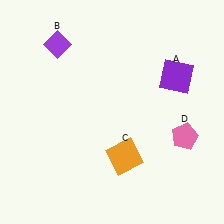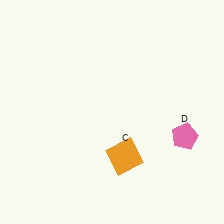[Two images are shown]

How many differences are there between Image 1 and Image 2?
There are 2 differences between the two images.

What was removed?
The purple square (A), the purple diamond (B) were removed in Image 2.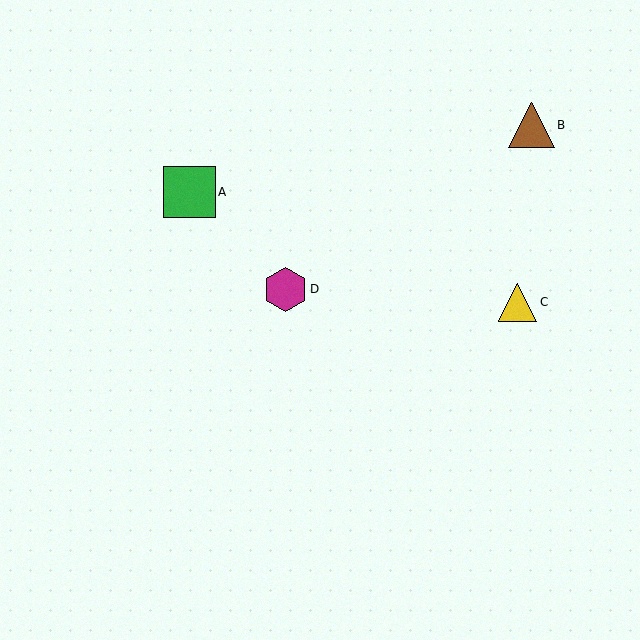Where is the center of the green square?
The center of the green square is at (190, 192).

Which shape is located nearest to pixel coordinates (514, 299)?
The yellow triangle (labeled C) at (517, 302) is nearest to that location.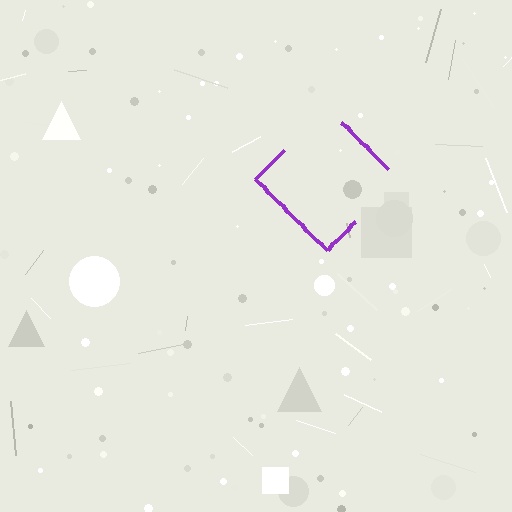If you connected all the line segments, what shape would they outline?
They would outline a diamond.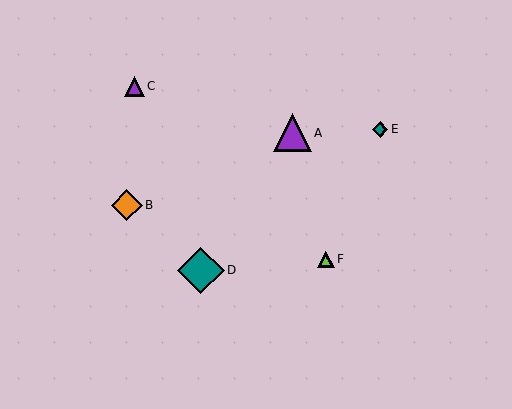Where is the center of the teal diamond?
The center of the teal diamond is at (201, 270).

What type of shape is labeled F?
Shape F is a lime triangle.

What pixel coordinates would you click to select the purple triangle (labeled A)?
Click at (292, 133) to select the purple triangle A.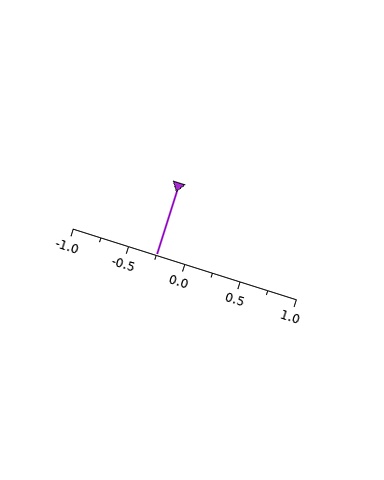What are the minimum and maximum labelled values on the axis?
The axis runs from -1.0 to 1.0.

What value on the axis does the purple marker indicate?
The marker indicates approximately -0.25.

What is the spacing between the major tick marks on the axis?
The major ticks are spaced 0.5 apart.